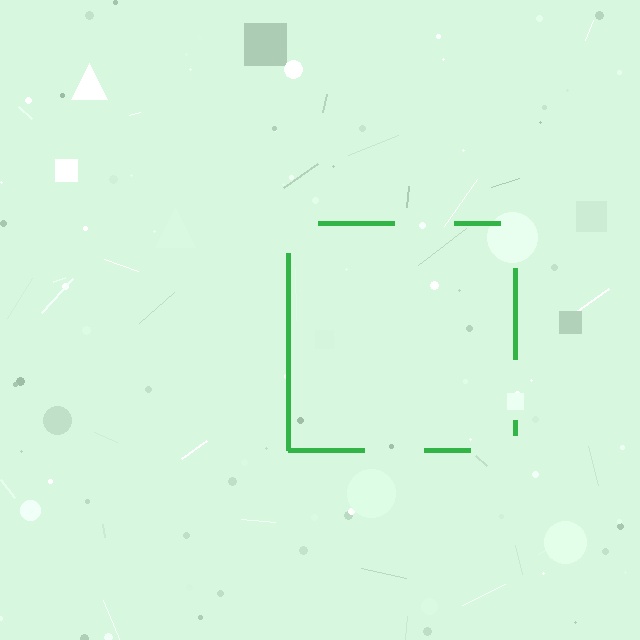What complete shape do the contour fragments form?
The contour fragments form a square.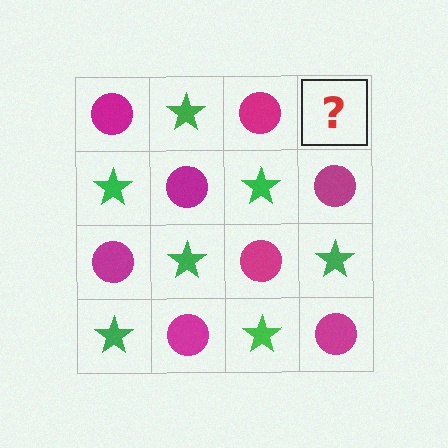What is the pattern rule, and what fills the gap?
The rule is that it alternates magenta circle and green star in a checkerboard pattern. The gap should be filled with a green star.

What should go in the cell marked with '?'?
The missing cell should contain a green star.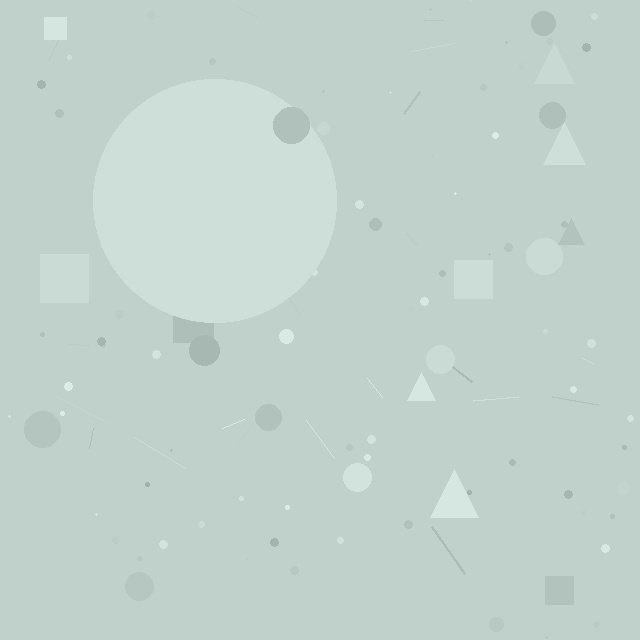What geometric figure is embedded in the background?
A circle is embedded in the background.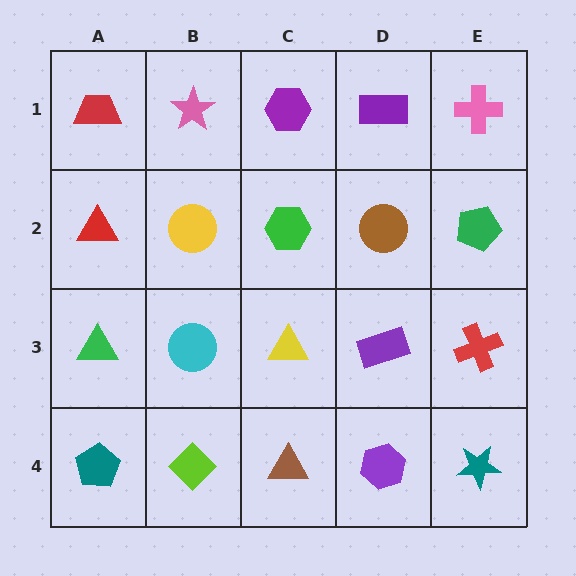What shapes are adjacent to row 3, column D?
A brown circle (row 2, column D), a purple hexagon (row 4, column D), a yellow triangle (row 3, column C), a red cross (row 3, column E).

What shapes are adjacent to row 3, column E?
A green pentagon (row 2, column E), a teal star (row 4, column E), a purple rectangle (row 3, column D).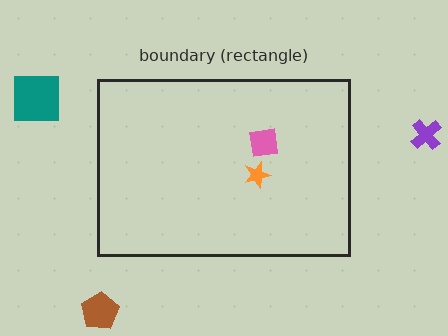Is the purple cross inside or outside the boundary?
Outside.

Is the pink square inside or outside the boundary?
Inside.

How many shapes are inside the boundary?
2 inside, 3 outside.